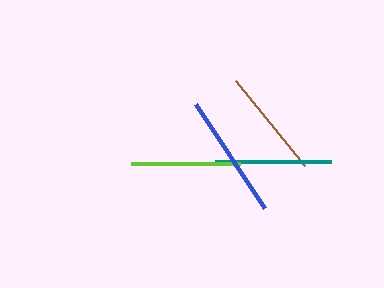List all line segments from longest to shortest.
From longest to shortest: blue, teal, brown, lime.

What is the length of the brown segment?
The brown segment is approximately 109 pixels long.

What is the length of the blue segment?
The blue segment is approximately 125 pixels long.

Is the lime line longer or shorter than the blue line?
The blue line is longer than the lime line.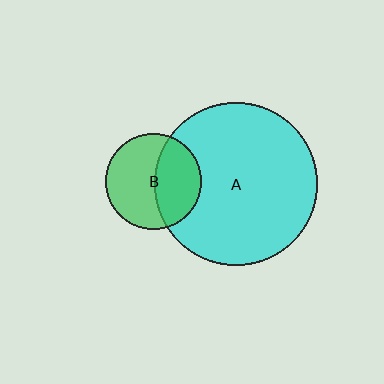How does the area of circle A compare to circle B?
Approximately 2.9 times.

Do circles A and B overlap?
Yes.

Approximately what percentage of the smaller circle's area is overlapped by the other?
Approximately 45%.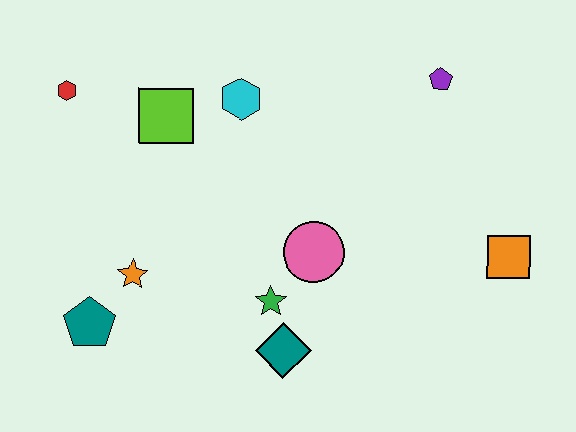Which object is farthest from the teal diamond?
The red hexagon is farthest from the teal diamond.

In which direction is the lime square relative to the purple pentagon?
The lime square is to the left of the purple pentagon.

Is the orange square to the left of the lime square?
No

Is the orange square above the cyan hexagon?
No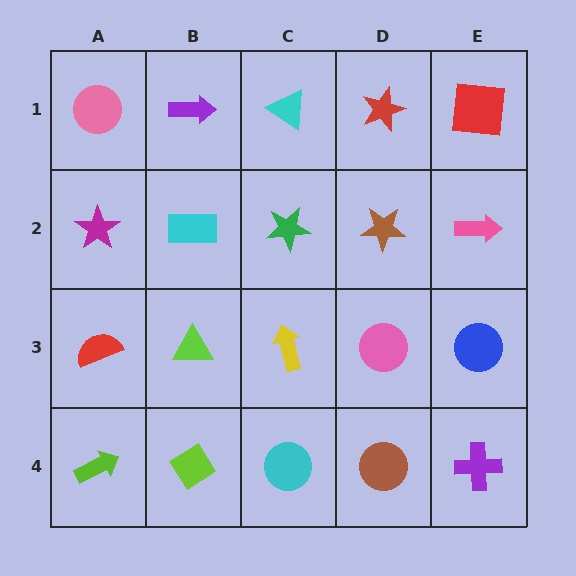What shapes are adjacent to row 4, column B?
A lime triangle (row 3, column B), a lime arrow (row 4, column A), a cyan circle (row 4, column C).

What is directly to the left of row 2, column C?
A cyan rectangle.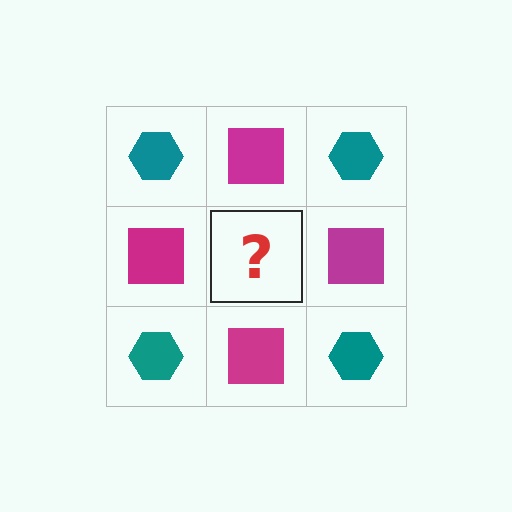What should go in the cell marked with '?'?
The missing cell should contain a teal hexagon.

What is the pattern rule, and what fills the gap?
The rule is that it alternates teal hexagon and magenta square in a checkerboard pattern. The gap should be filled with a teal hexagon.